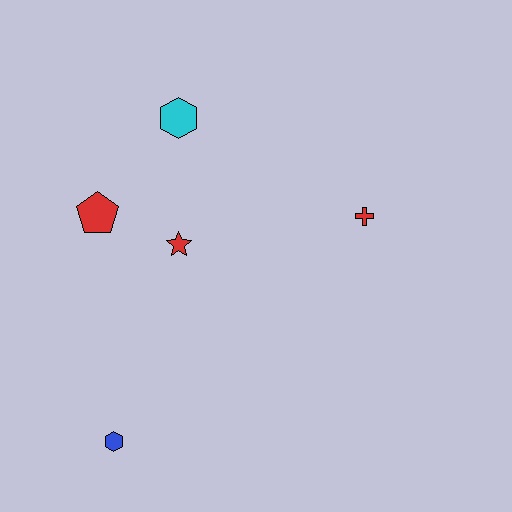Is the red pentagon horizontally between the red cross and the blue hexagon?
No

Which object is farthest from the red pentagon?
The red cross is farthest from the red pentagon.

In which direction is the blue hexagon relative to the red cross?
The blue hexagon is to the left of the red cross.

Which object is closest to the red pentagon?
The red star is closest to the red pentagon.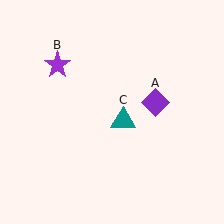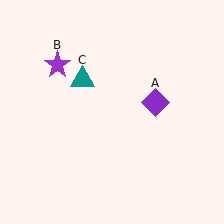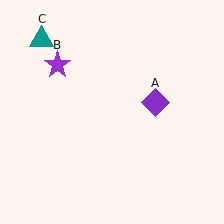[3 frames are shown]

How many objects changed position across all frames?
1 object changed position: teal triangle (object C).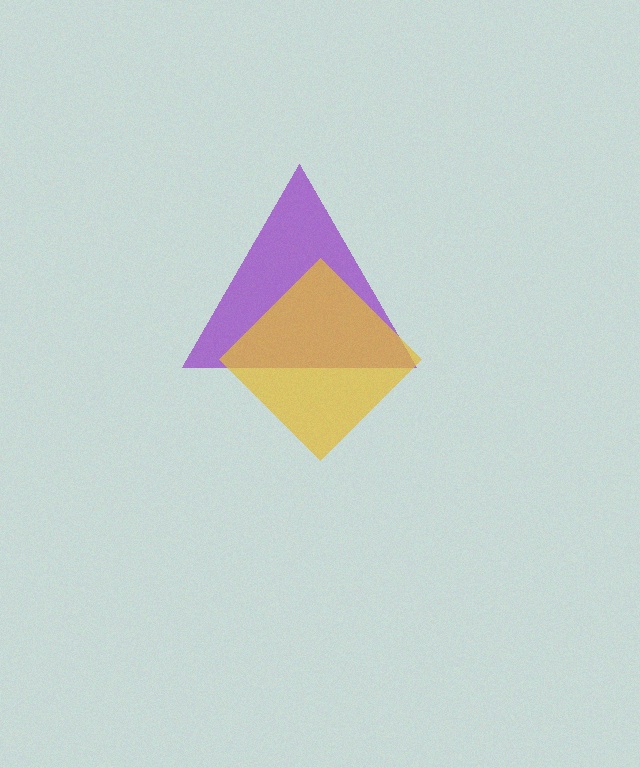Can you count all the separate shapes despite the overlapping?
Yes, there are 2 separate shapes.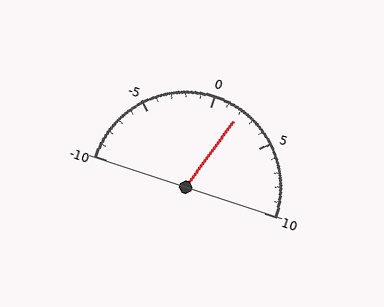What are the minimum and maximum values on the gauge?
The gauge ranges from -10 to 10.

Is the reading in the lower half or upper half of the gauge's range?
The reading is in the upper half of the range (-10 to 10).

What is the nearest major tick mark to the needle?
The nearest major tick mark is 0.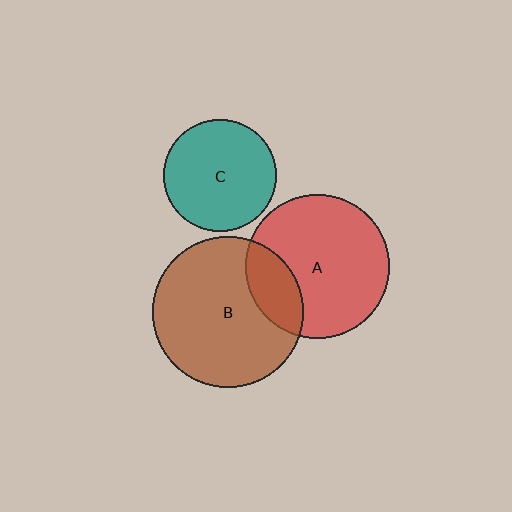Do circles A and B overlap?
Yes.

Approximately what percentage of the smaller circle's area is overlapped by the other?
Approximately 20%.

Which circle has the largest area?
Circle B (brown).